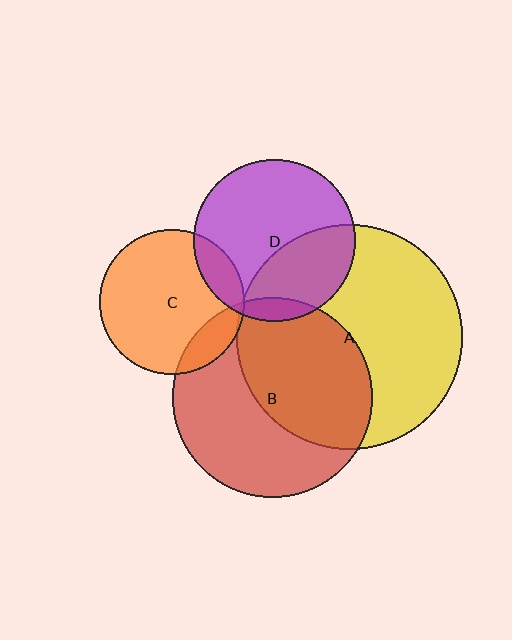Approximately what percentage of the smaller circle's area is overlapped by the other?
Approximately 35%.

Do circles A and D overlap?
Yes.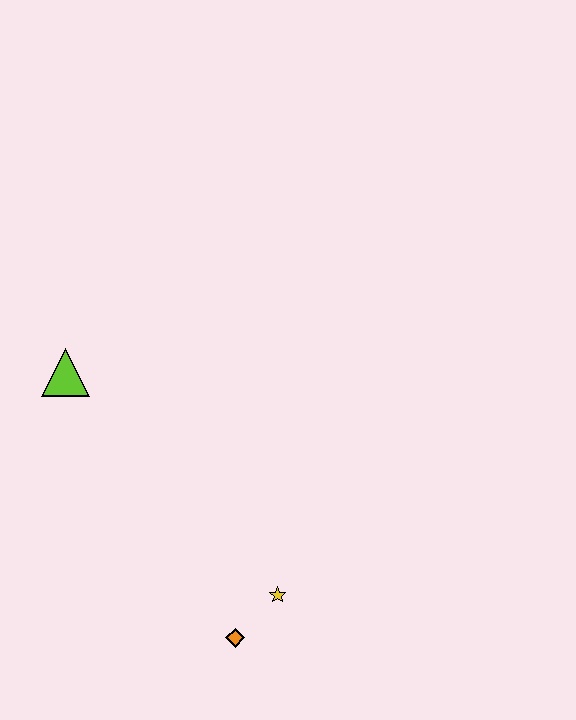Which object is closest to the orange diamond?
The yellow star is closest to the orange diamond.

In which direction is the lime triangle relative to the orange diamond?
The lime triangle is above the orange diamond.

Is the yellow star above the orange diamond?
Yes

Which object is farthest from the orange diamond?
The lime triangle is farthest from the orange diamond.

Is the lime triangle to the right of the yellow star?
No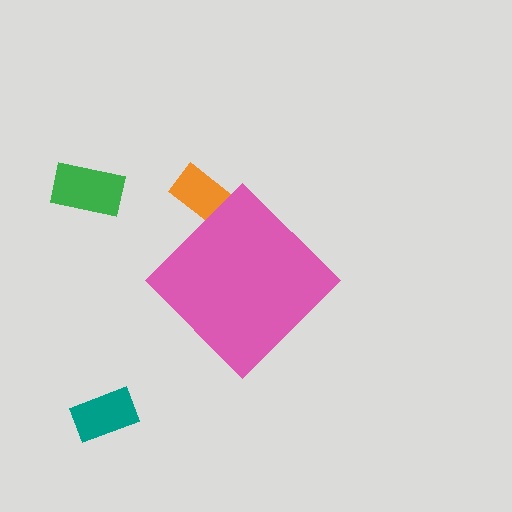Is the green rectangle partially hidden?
No, the green rectangle is fully visible.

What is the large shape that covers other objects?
A pink diamond.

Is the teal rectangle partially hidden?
No, the teal rectangle is fully visible.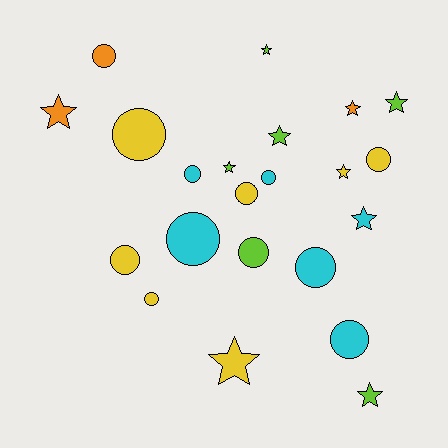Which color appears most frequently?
Yellow, with 7 objects.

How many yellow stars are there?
There are 2 yellow stars.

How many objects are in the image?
There are 22 objects.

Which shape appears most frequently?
Circle, with 12 objects.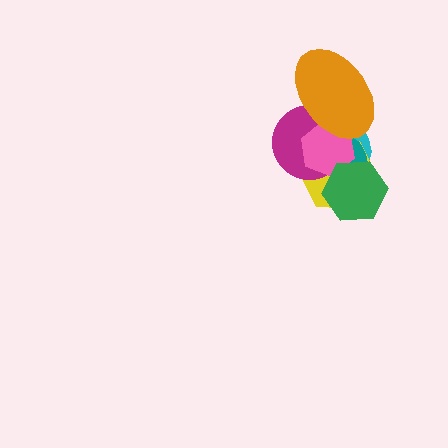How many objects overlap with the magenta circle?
5 objects overlap with the magenta circle.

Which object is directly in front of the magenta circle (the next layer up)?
The pink hexagon is directly in front of the magenta circle.